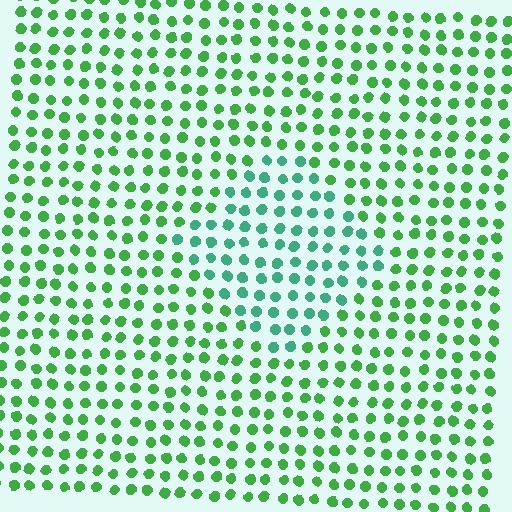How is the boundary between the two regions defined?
The boundary is defined purely by a slight shift in hue (about 35 degrees). Spacing, size, and orientation are identical on both sides.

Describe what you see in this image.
The image is filled with small green elements in a uniform arrangement. A diamond-shaped region is visible where the elements are tinted to a slightly different hue, forming a subtle color boundary.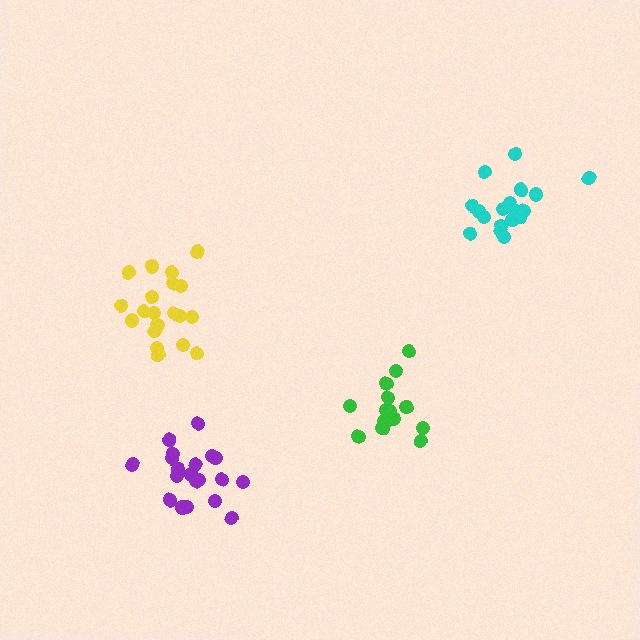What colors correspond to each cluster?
The clusters are colored: purple, cyan, green, yellow.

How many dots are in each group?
Group 1: 21 dots, Group 2: 18 dots, Group 3: 15 dots, Group 4: 21 dots (75 total).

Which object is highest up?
The cyan cluster is topmost.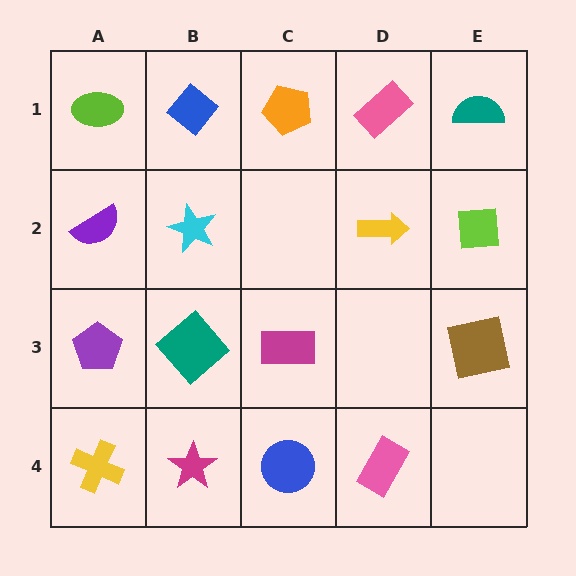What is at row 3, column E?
A brown square.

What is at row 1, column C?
An orange pentagon.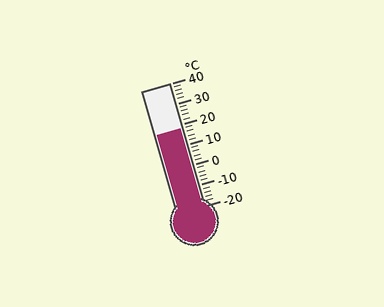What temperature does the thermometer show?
The thermometer shows approximately 18°C.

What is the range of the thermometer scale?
The thermometer scale ranges from -20°C to 40°C.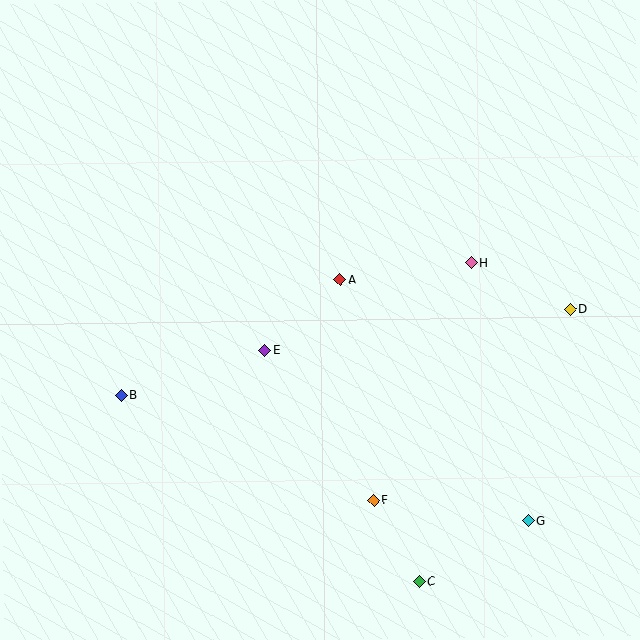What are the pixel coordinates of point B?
Point B is at (121, 395).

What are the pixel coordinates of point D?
Point D is at (570, 309).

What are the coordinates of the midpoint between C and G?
The midpoint between C and G is at (474, 551).